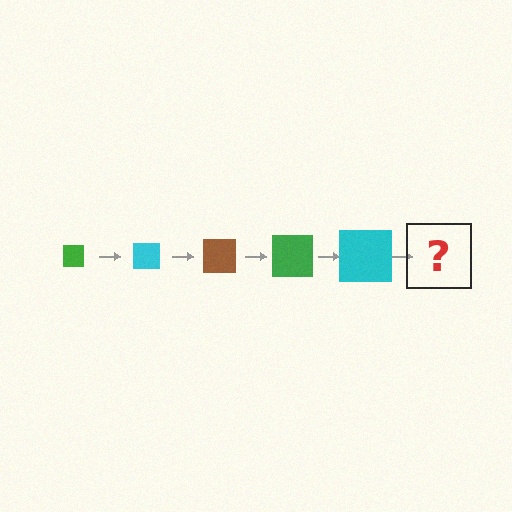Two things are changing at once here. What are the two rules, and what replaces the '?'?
The two rules are that the square grows larger each step and the color cycles through green, cyan, and brown. The '?' should be a brown square, larger than the previous one.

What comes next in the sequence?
The next element should be a brown square, larger than the previous one.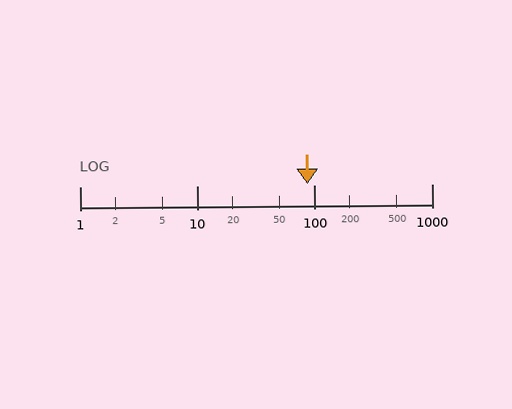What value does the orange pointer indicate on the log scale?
The pointer indicates approximately 87.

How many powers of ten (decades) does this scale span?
The scale spans 3 decades, from 1 to 1000.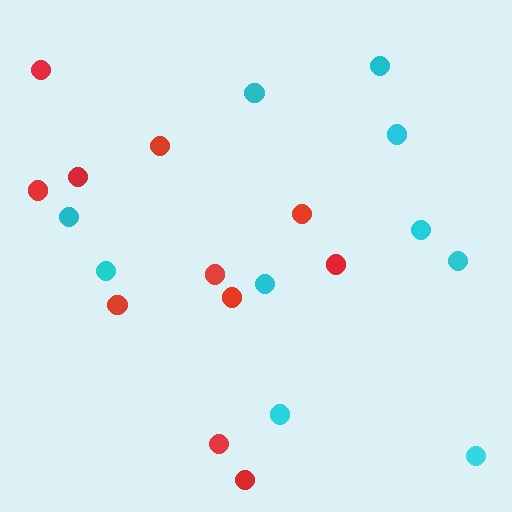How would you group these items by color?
There are 2 groups: one group of red circles (11) and one group of cyan circles (10).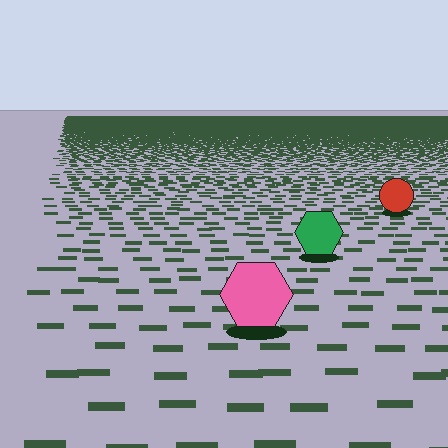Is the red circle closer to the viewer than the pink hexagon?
No. The pink hexagon is closer — you can tell from the texture gradient: the ground texture is coarser near it.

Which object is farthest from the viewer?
The red circle is farthest from the viewer. It appears smaller and the ground texture around it is denser.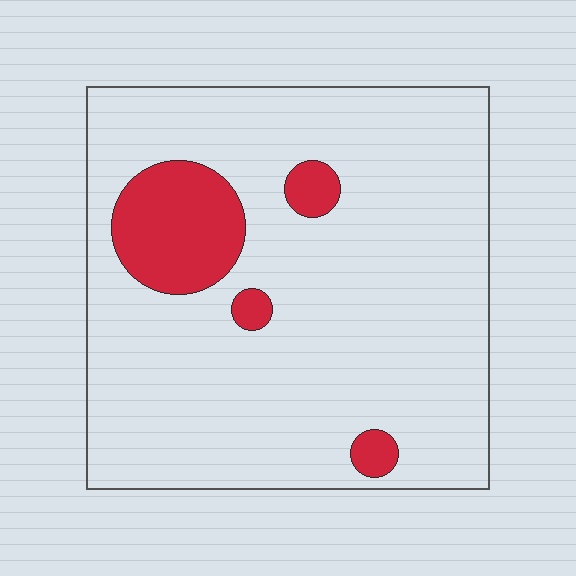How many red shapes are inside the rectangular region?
4.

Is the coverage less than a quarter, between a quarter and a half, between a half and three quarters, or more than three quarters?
Less than a quarter.